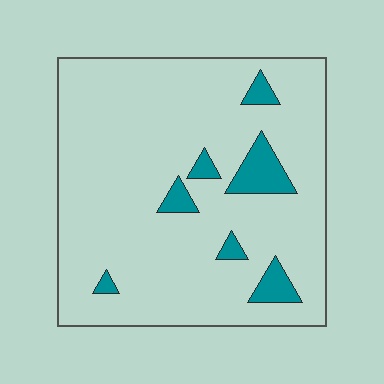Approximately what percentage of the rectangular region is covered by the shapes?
Approximately 10%.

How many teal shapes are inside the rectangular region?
7.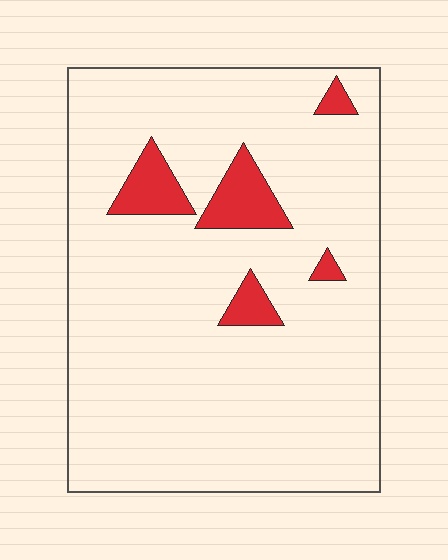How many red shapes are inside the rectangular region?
5.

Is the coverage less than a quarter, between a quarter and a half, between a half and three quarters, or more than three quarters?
Less than a quarter.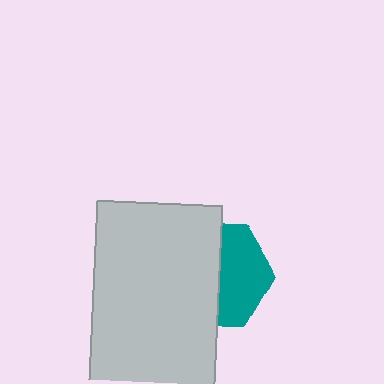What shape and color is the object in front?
The object in front is a light gray rectangle.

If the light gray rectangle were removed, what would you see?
You would see the complete teal hexagon.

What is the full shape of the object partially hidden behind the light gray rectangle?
The partially hidden object is a teal hexagon.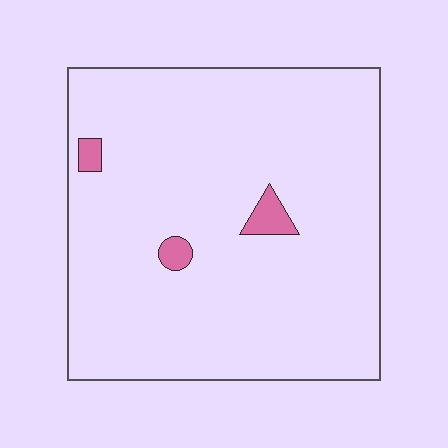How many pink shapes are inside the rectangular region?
3.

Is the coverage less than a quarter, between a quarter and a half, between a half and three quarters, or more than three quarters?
Less than a quarter.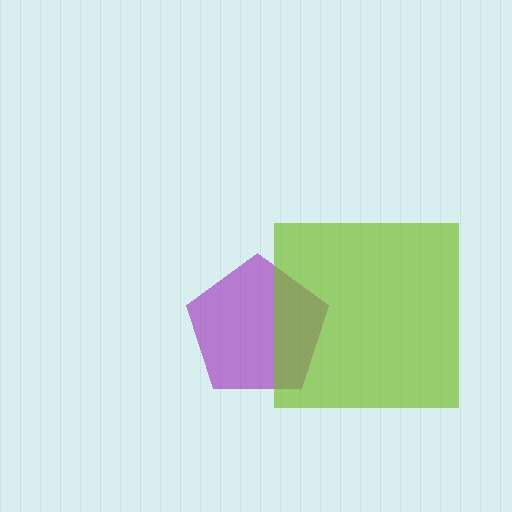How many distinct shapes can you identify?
There are 2 distinct shapes: a purple pentagon, a lime square.